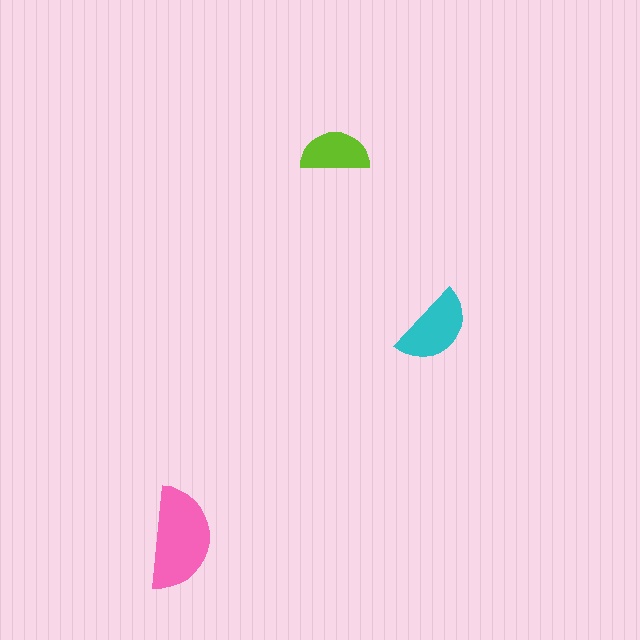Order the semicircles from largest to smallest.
the pink one, the cyan one, the lime one.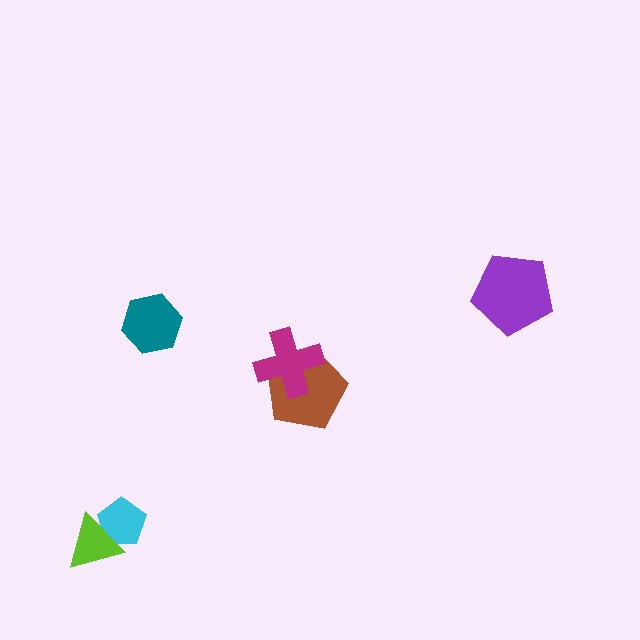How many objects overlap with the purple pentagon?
0 objects overlap with the purple pentagon.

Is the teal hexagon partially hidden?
No, no other shape covers it.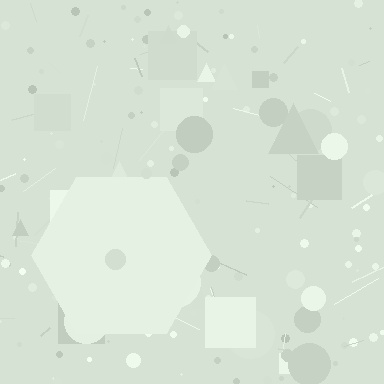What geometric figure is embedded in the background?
A hexagon is embedded in the background.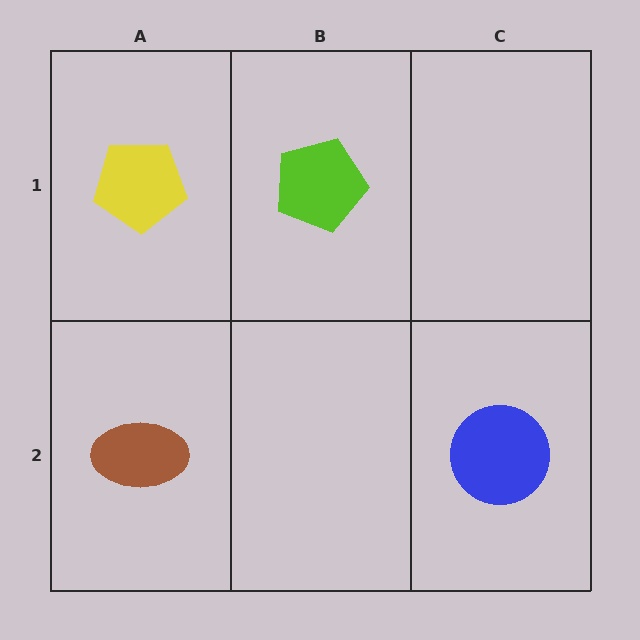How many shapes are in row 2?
2 shapes.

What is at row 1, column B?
A lime pentagon.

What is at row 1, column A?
A yellow pentagon.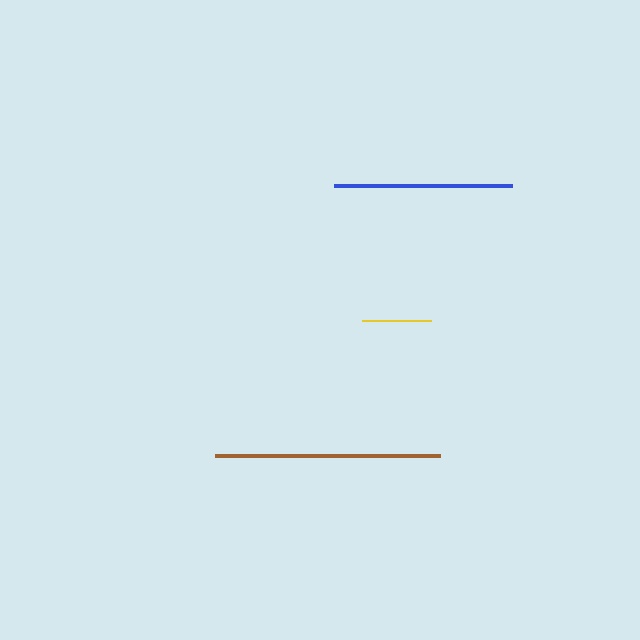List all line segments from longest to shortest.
From longest to shortest: brown, blue, yellow.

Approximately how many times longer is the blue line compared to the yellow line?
The blue line is approximately 2.6 times the length of the yellow line.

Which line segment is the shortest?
The yellow line is the shortest at approximately 69 pixels.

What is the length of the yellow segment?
The yellow segment is approximately 69 pixels long.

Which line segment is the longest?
The brown line is the longest at approximately 225 pixels.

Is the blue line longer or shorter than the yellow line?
The blue line is longer than the yellow line.